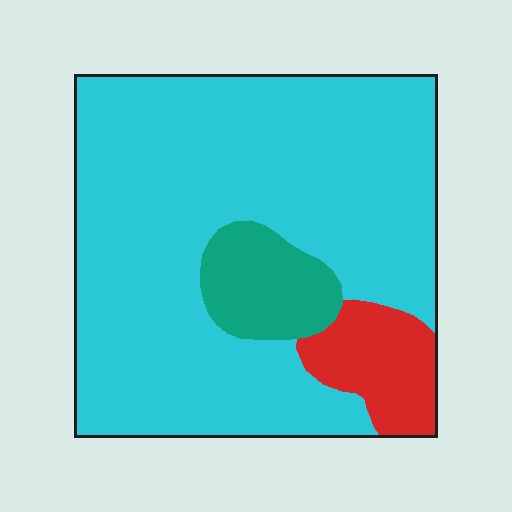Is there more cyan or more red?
Cyan.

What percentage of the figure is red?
Red covers 10% of the figure.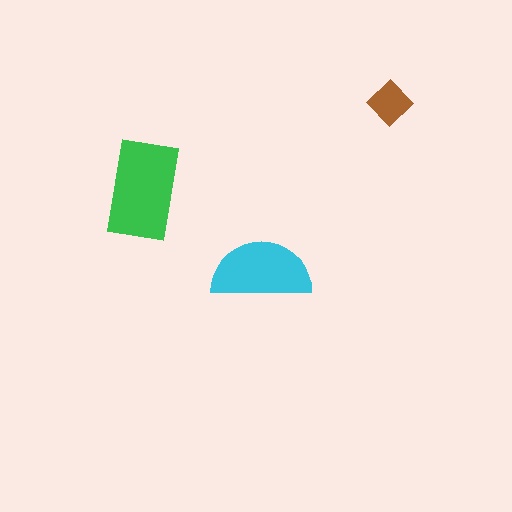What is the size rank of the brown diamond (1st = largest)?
3rd.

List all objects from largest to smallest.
The green rectangle, the cyan semicircle, the brown diamond.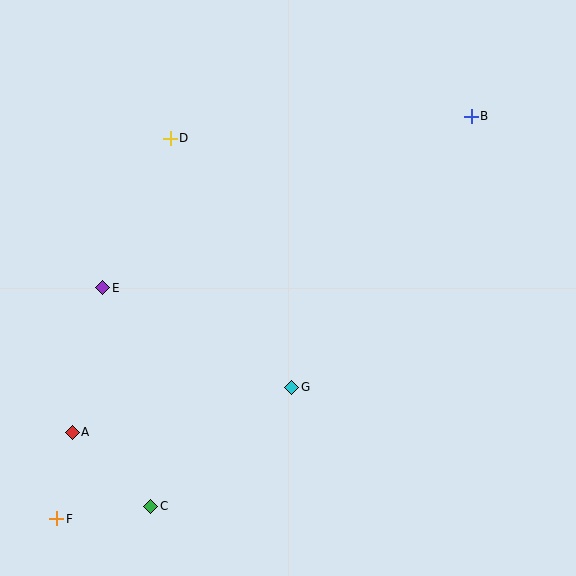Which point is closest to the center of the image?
Point G at (292, 387) is closest to the center.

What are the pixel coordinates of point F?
Point F is at (57, 519).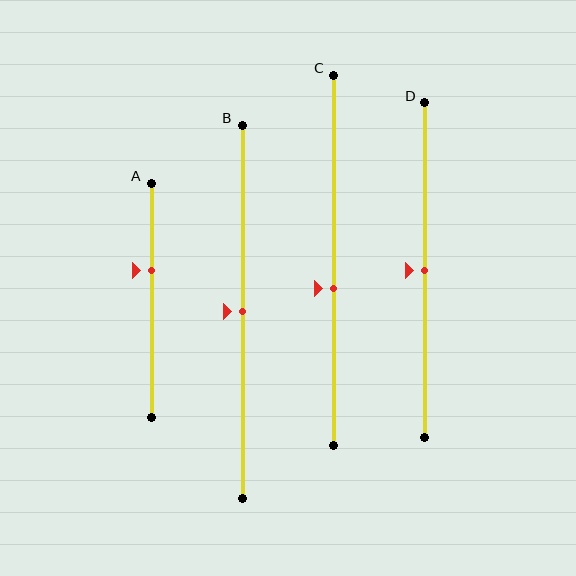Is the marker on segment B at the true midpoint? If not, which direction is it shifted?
Yes, the marker on segment B is at the true midpoint.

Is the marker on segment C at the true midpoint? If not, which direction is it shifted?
No, the marker on segment C is shifted downward by about 8% of the segment length.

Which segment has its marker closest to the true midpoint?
Segment B has its marker closest to the true midpoint.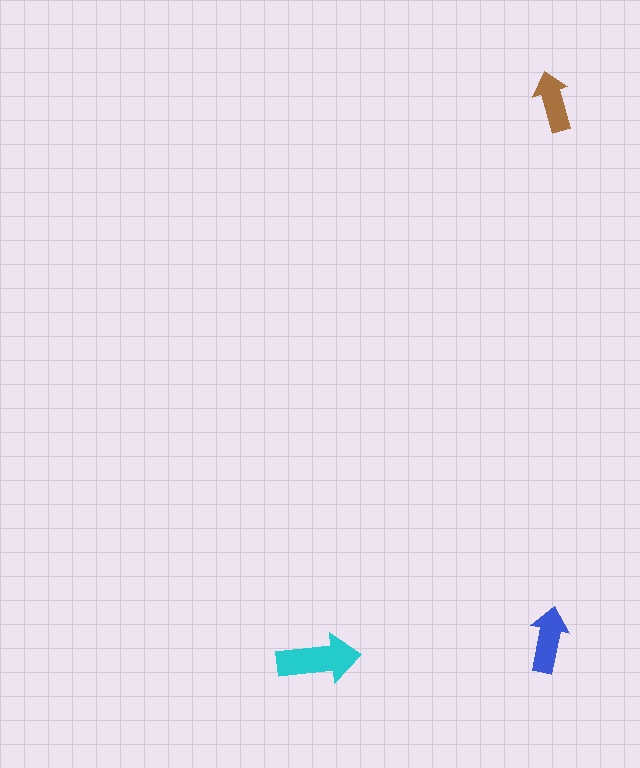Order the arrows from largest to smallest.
the cyan one, the blue one, the brown one.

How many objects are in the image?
There are 3 objects in the image.